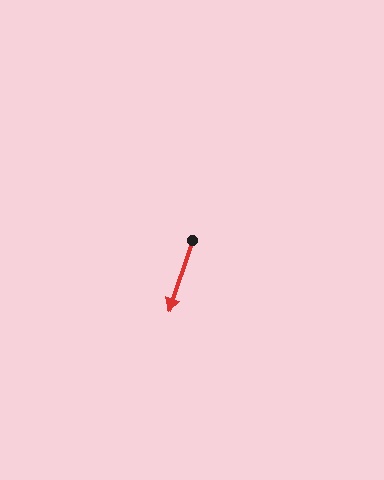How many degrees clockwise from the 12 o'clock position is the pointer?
Approximately 198 degrees.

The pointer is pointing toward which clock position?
Roughly 7 o'clock.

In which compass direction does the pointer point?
South.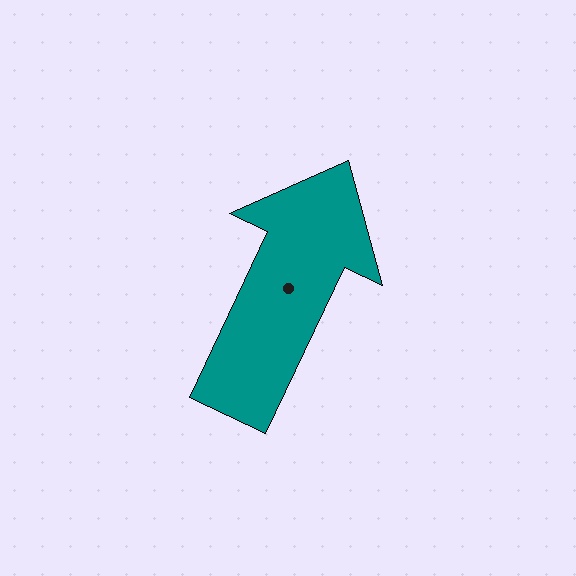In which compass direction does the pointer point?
Northeast.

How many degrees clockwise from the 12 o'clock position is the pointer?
Approximately 25 degrees.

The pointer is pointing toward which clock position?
Roughly 1 o'clock.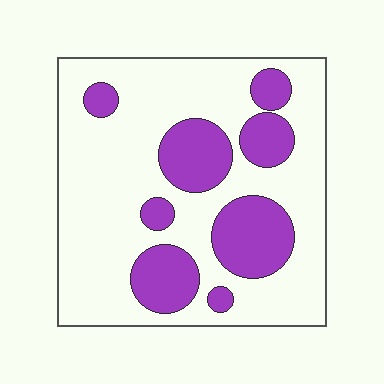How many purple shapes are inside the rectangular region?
8.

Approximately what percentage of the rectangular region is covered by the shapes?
Approximately 30%.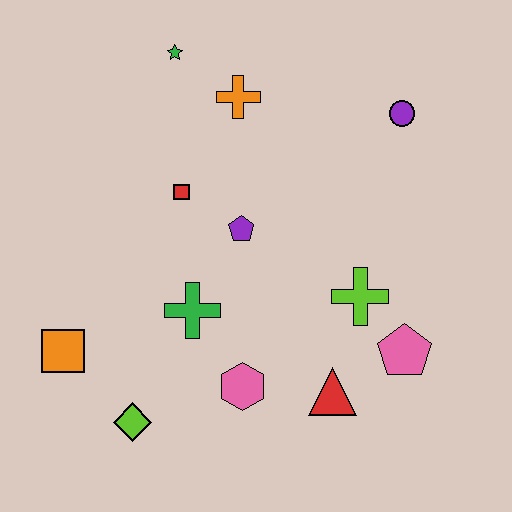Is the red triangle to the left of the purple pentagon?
No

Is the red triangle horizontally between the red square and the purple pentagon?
No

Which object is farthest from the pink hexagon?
The green star is farthest from the pink hexagon.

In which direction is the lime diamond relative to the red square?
The lime diamond is below the red square.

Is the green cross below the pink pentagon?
No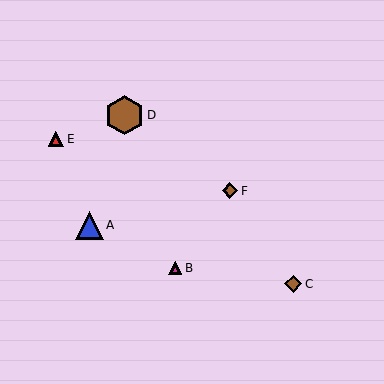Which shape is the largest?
The brown hexagon (labeled D) is the largest.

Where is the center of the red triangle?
The center of the red triangle is at (56, 139).